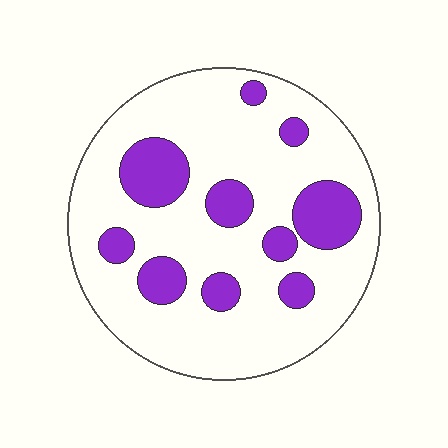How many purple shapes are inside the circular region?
10.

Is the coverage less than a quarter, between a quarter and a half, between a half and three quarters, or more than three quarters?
Less than a quarter.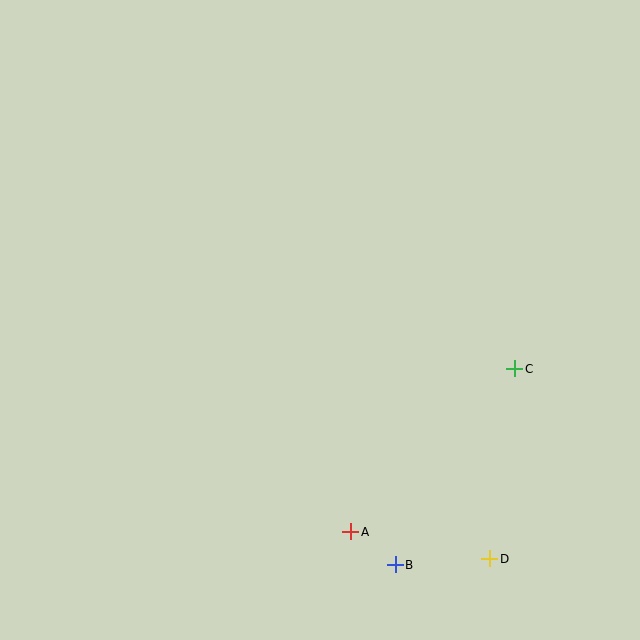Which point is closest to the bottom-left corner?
Point A is closest to the bottom-left corner.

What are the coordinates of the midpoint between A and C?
The midpoint between A and C is at (433, 450).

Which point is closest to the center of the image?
Point C at (515, 369) is closest to the center.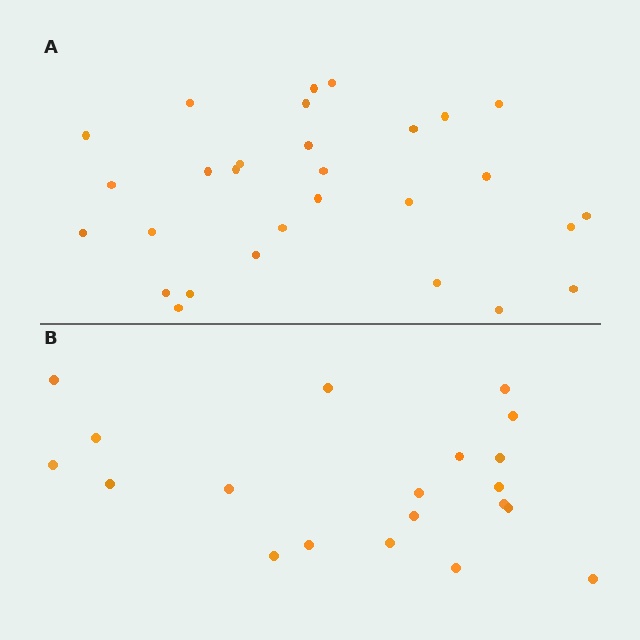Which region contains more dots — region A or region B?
Region A (the top region) has more dots.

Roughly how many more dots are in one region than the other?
Region A has roughly 8 or so more dots than region B.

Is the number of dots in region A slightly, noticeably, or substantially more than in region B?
Region A has substantially more. The ratio is roughly 1.4 to 1.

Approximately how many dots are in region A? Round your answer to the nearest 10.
About 30 dots. (The exact count is 29, which rounds to 30.)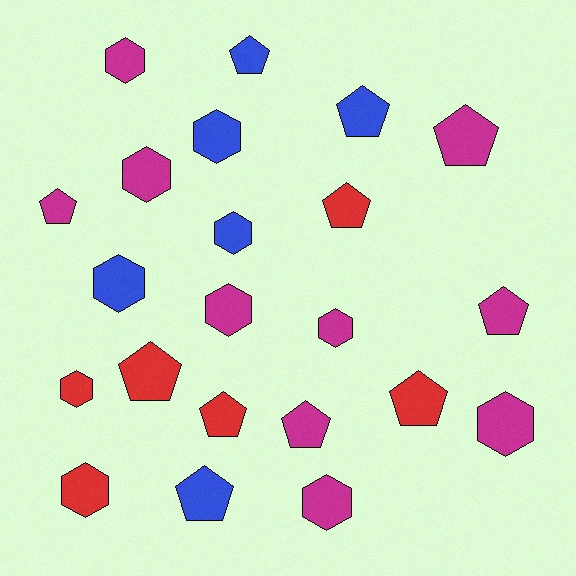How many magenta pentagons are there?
There are 4 magenta pentagons.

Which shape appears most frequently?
Pentagon, with 11 objects.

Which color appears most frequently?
Magenta, with 10 objects.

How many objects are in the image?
There are 22 objects.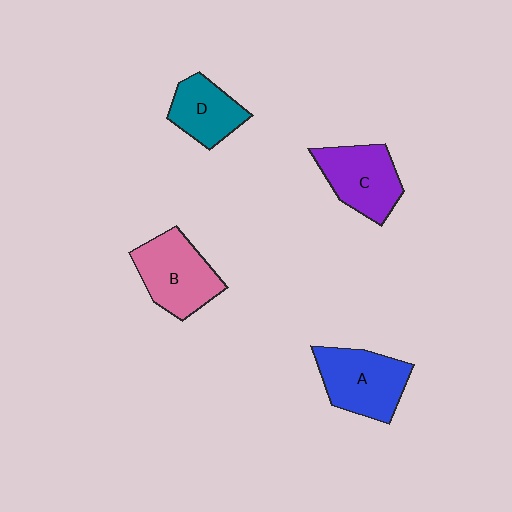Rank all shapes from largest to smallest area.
From largest to smallest: B (pink), A (blue), C (purple), D (teal).